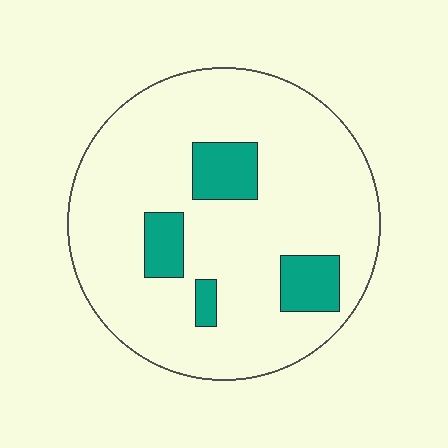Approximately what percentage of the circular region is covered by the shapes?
Approximately 15%.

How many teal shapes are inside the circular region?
4.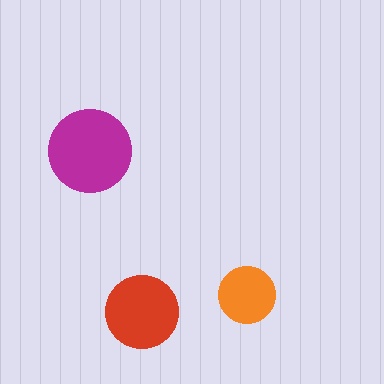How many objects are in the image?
There are 3 objects in the image.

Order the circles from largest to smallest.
the magenta one, the red one, the orange one.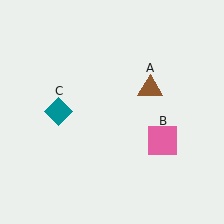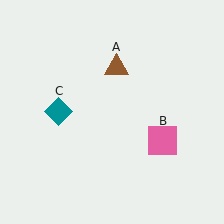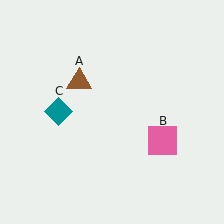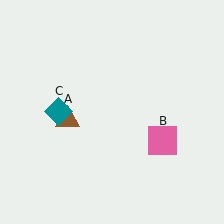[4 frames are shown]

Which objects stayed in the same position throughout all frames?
Pink square (object B) and teal diamond (object C) remained stationary.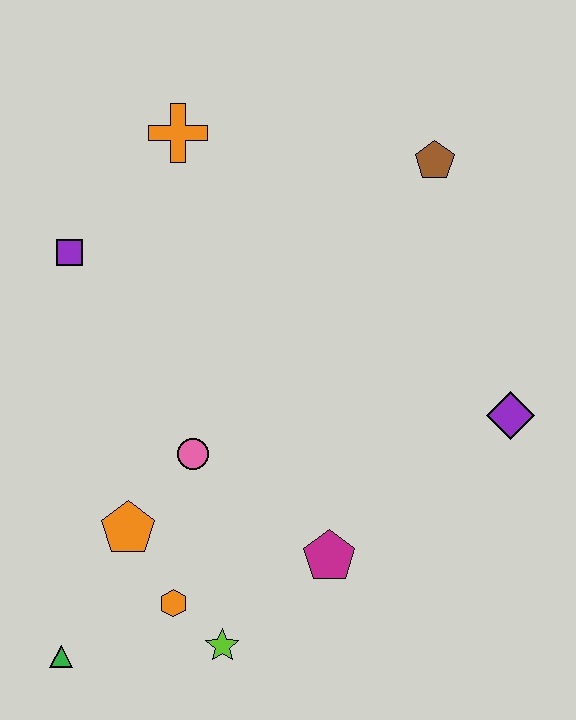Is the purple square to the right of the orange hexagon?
No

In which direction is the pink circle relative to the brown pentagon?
The pink circle is below the brown pentagon.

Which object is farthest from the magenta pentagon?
The orange cross is farthest from the magenta pentagon.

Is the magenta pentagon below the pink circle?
Yes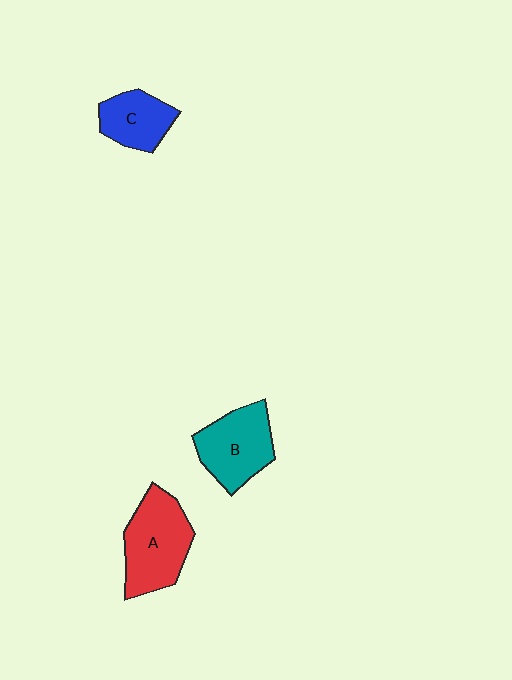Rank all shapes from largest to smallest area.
From largest to smallest: A (red), B (teal), C (blue).